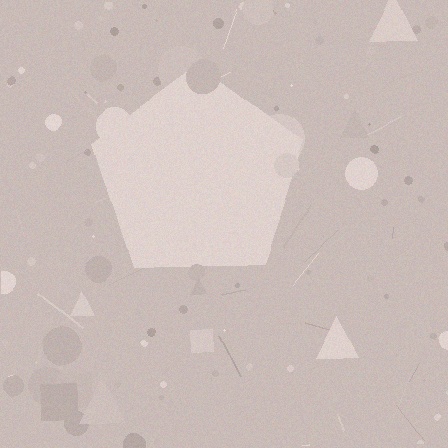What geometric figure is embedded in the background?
A pentagon is embedded in the background.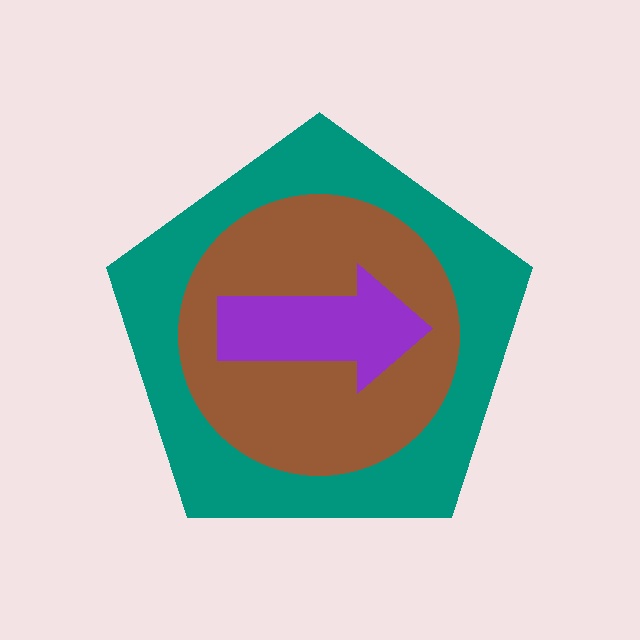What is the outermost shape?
The teal pentagon.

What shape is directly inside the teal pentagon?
The brown circle.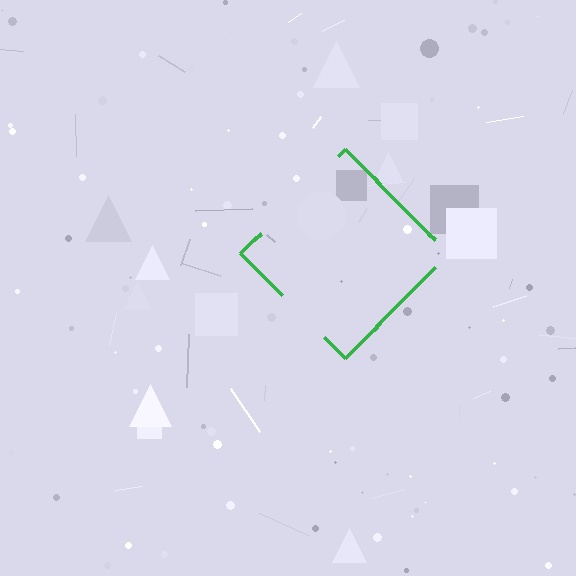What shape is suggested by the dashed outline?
The dashed outline suggests a diamond.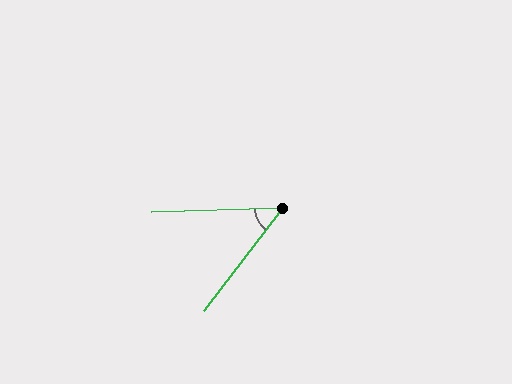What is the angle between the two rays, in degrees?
Approximately 51 degrees.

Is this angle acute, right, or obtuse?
It is acute.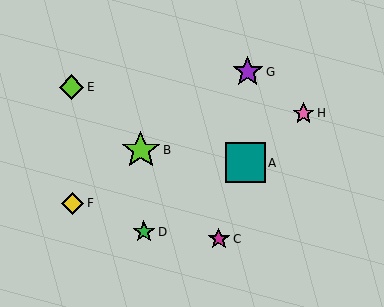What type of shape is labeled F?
Shape F is a yellow diamond.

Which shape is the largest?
The teal square (labeled A) is the largest.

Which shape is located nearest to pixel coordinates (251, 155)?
The teal square (labeled A) at (245, 163) is nearest to that location.